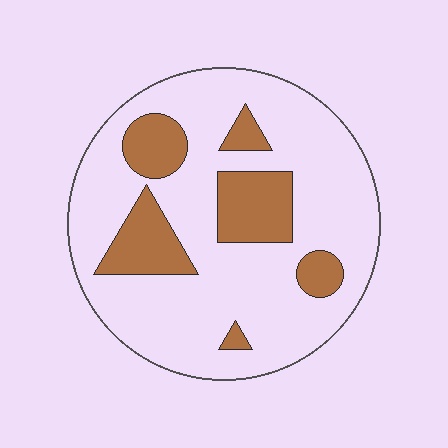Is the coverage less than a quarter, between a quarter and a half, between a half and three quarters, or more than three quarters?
Less than a quarter.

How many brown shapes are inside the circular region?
6.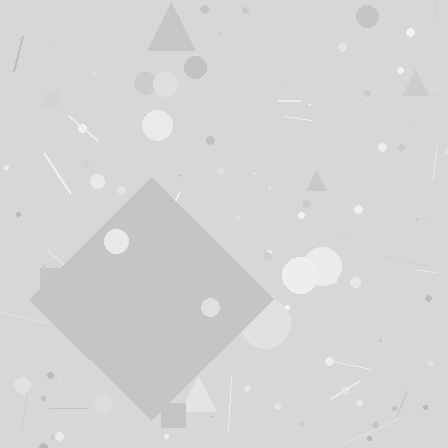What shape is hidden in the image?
A diamond is hidden in the image.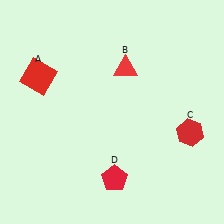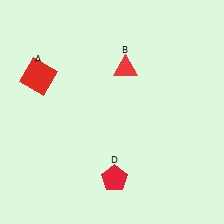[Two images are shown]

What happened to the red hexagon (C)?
The red hexagon (C) was removed in Image 2. It was in the bottom-right area of Image 1.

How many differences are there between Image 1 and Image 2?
There is 1 difference between the two images.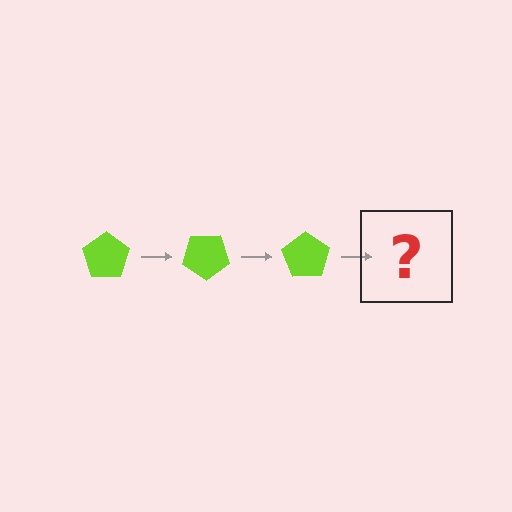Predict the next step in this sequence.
The next step is a lime pentagon rotated 105 degrees.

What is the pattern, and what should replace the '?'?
The pattern is that the pentagon rotates 35 degrees each step. The '?' should be a lime pentagon rotated 105 degrees.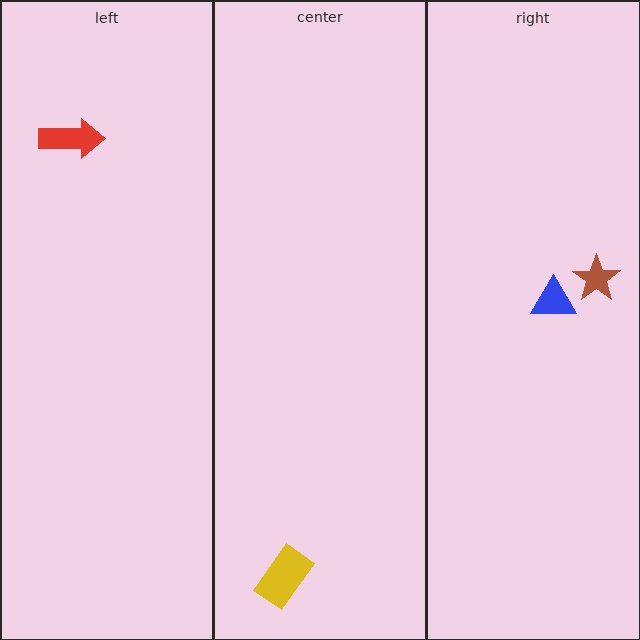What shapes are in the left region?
The red arrow.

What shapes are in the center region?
The yellow rectangle.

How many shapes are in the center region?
1.